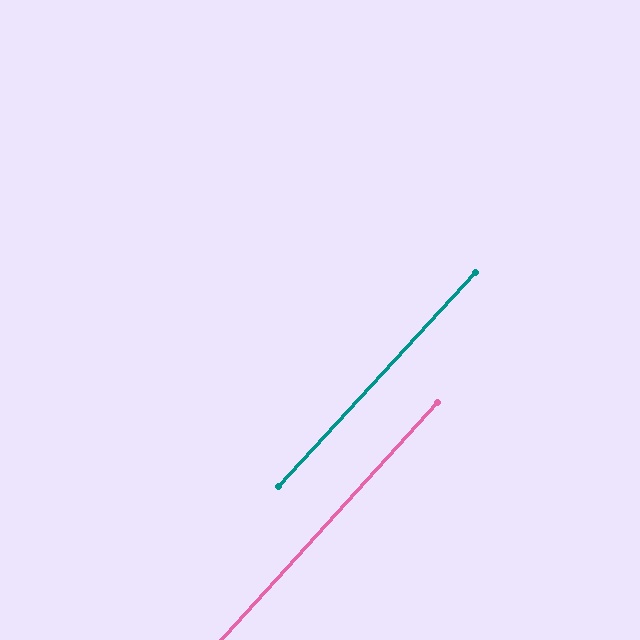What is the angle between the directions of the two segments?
Approximately 0 degrees.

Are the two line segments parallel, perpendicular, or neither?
Parallel — their directions differ by only 0.4°.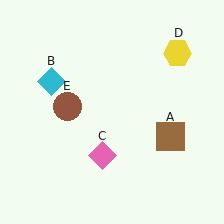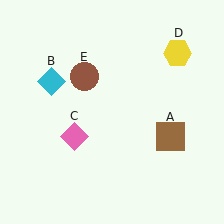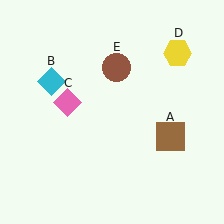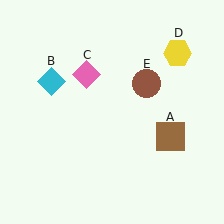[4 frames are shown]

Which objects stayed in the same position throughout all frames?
Brown square (object A) and cyan diamond (object B) and yellow hexagon (object D) remained stationary.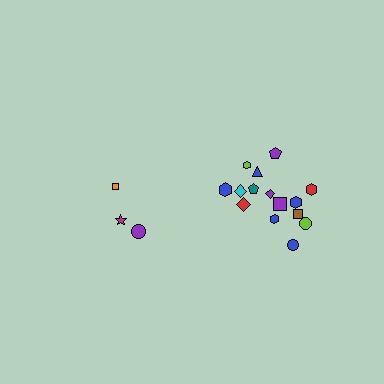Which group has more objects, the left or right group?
The right group.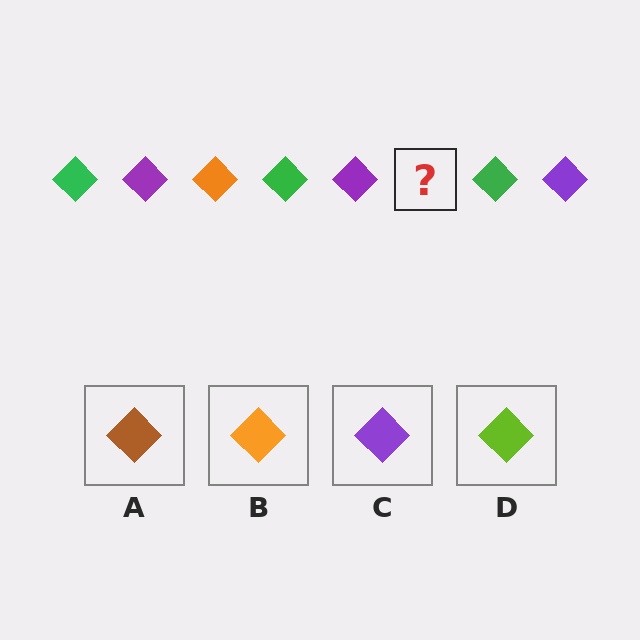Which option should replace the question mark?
Option B.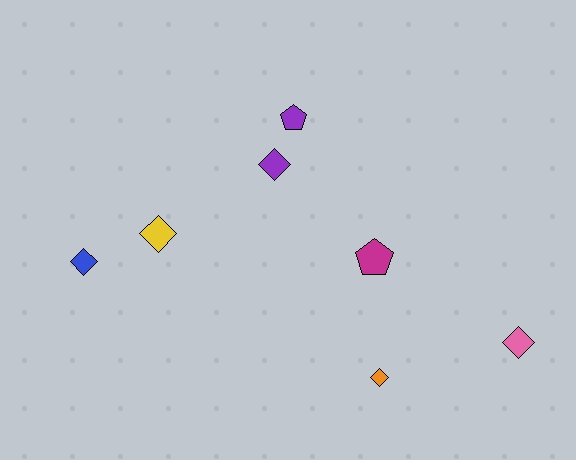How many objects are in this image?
There are 7 objects.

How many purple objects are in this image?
There are 2 purple objects.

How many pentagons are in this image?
There are 2 pentagons.